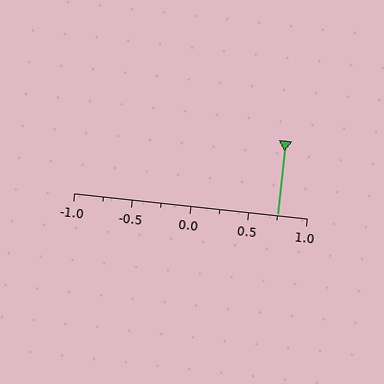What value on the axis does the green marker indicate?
The marker indicates approximately 0.75.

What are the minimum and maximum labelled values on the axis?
The axis runs from -1.0 to 1.0.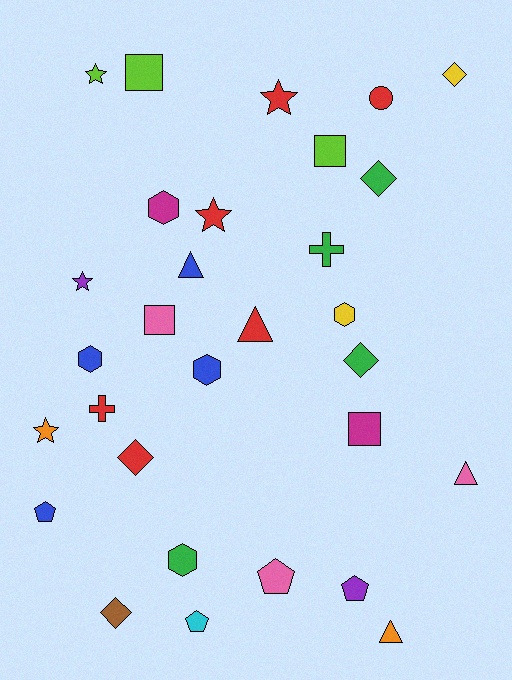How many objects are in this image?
There are 30 objects.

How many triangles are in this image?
There are 4 triangles.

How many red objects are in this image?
There are 6 red objects.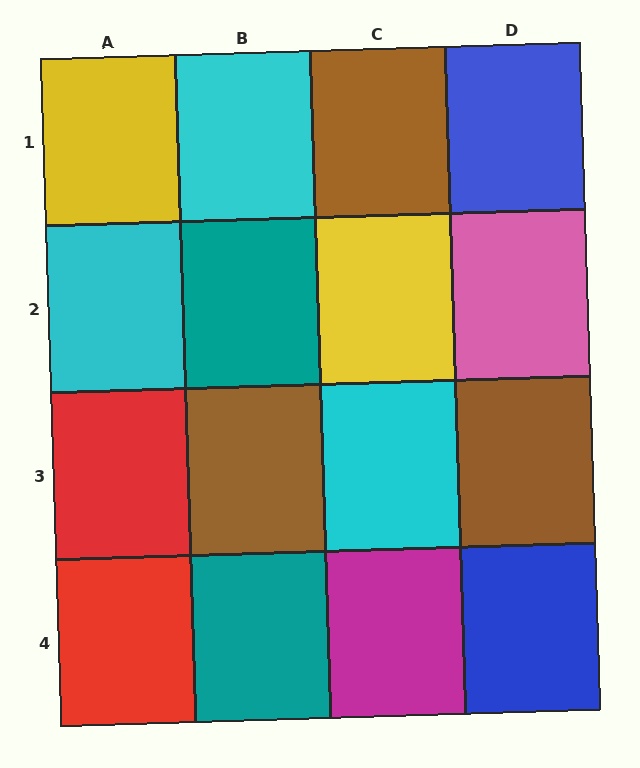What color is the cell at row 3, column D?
Brown.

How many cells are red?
2 cells are red.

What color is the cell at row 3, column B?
Brown.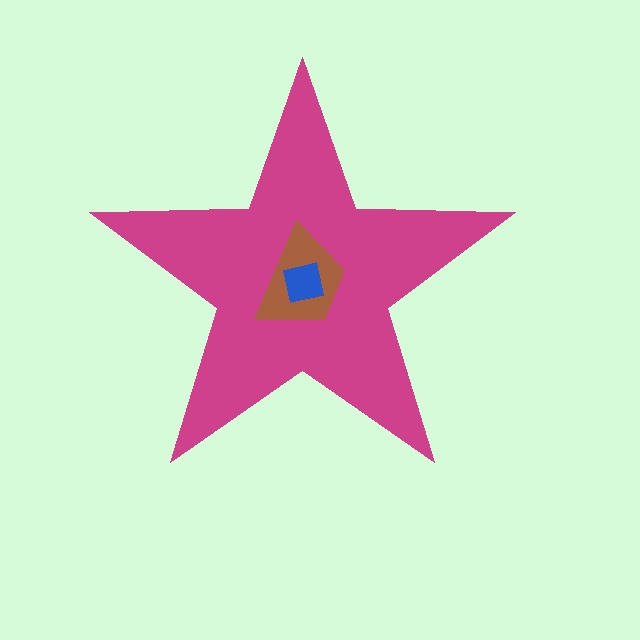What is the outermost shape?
The magenta star.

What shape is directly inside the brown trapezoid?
The blue square.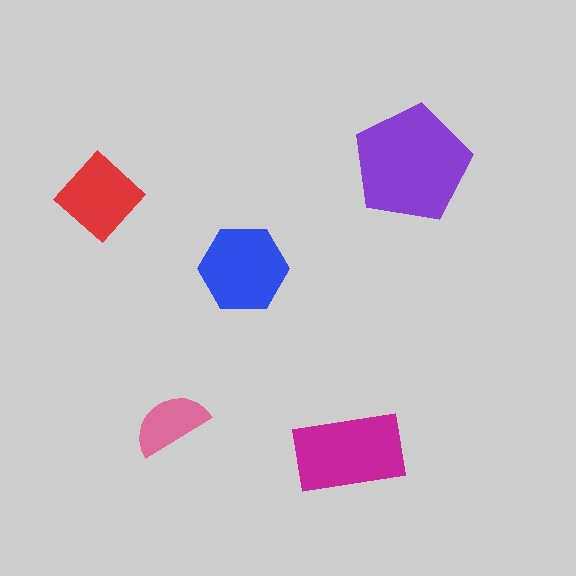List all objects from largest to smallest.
The purple pentagon, the magenta rectangle, the blue hexagon, the red diamond, the pink semicircle.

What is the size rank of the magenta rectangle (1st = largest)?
2nd.